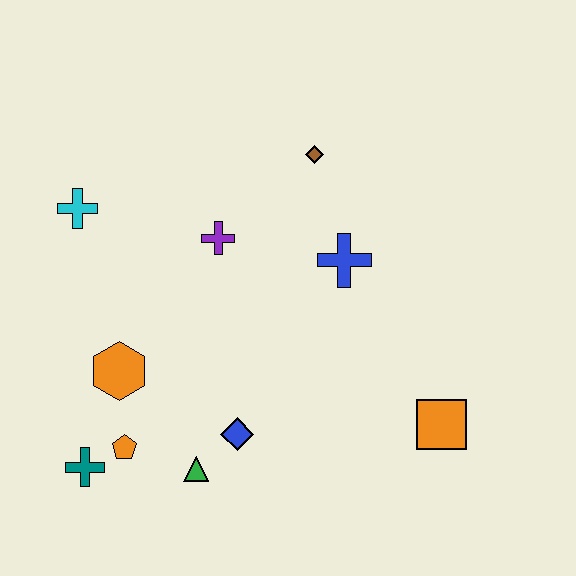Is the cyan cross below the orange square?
No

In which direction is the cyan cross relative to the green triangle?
The cyan cross is above the green triangle.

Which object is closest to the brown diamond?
The blue cross is closest to the brown diamond.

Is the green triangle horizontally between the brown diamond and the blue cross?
No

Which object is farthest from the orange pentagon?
The brown diamond is farthest from the orange pentagon.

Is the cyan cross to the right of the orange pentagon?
No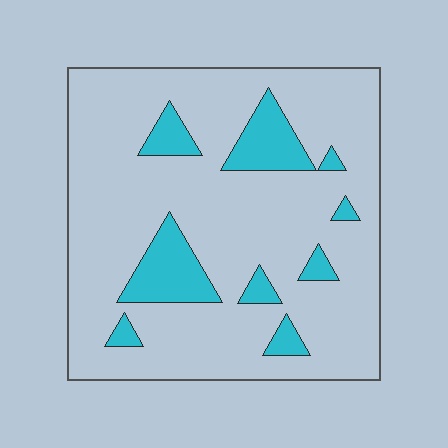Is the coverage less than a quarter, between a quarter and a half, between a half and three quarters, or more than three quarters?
Less than a quarter.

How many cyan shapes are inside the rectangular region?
9.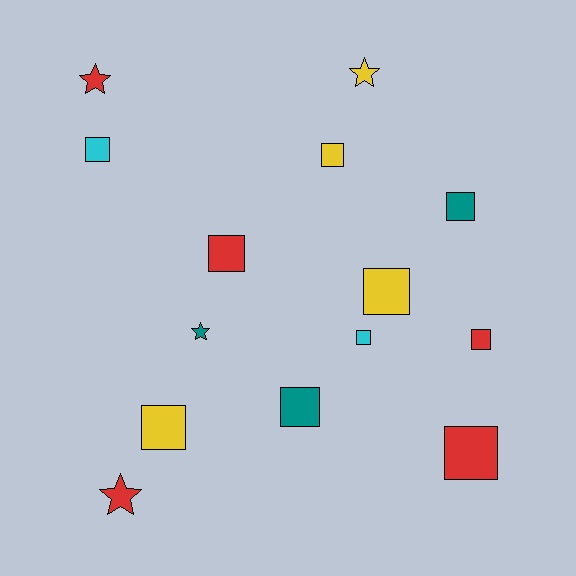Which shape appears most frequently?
Square, with 10 objects.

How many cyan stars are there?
There are no cyan stars.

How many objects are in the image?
There are 14 objects.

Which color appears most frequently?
Red, with 5 objects.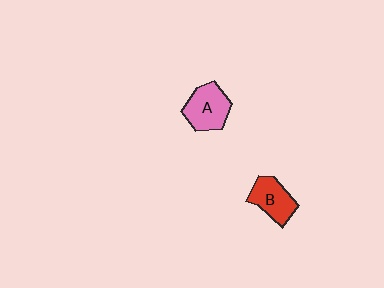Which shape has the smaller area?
Shape B (red).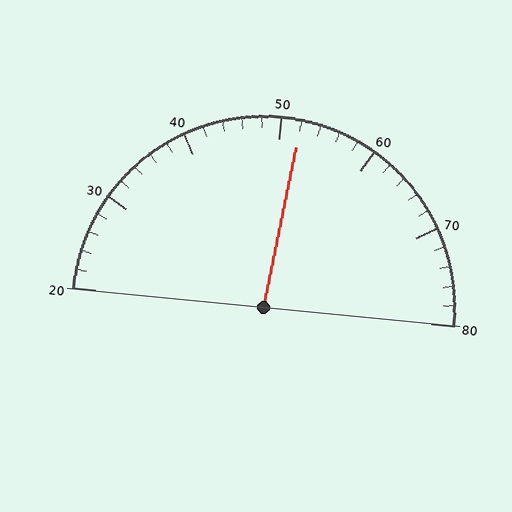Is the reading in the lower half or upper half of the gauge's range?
The reading is in the upper half of the range (20 to 80).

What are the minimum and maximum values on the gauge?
The gauge ranges from 20 to 80.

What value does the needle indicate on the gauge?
The needle indicates approximately 52.